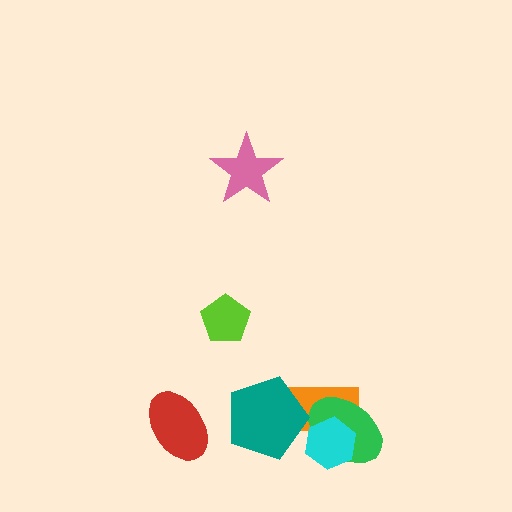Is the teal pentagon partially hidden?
No, no other shape covers it.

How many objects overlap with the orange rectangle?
3 objects overlap with the orange rectangle.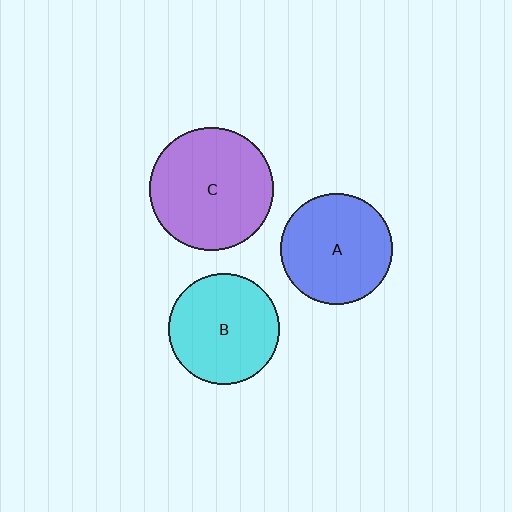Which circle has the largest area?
Circle C (purple).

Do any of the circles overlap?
No, none of the circles overlap.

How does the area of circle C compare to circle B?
Approximately 1.3 times.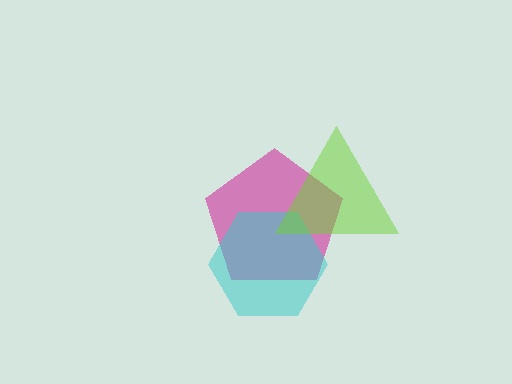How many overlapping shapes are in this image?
There are 3 overlapping shapes in the image.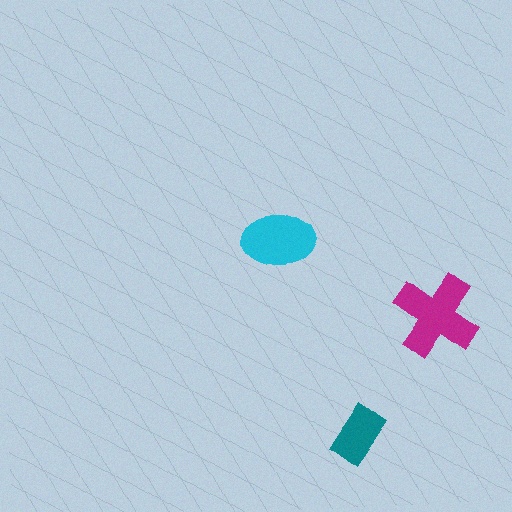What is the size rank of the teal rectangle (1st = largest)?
3rd.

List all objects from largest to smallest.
The magenta cross, the cyan ellipse, the teal rectangle.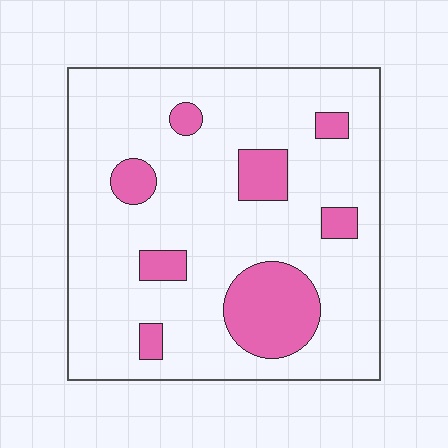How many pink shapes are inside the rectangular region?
8.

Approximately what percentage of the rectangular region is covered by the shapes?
Approximately 15%.